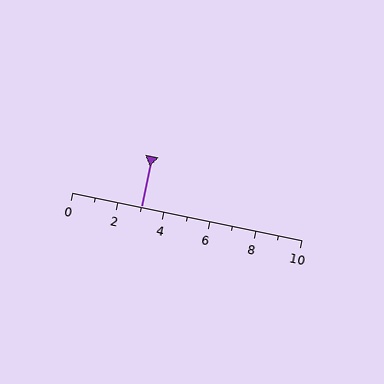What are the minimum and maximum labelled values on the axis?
The axis runs from 0 to 10.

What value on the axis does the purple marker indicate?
The marker indicates approximately 3.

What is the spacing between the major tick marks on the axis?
The major ticks are spaced 2 apart.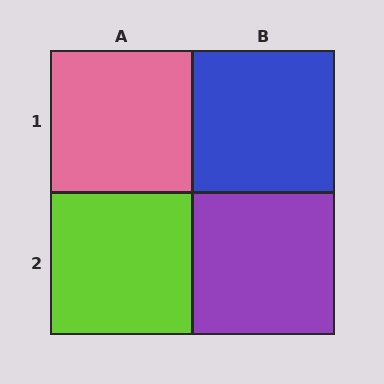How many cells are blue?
1 cell is blue.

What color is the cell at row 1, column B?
Blue.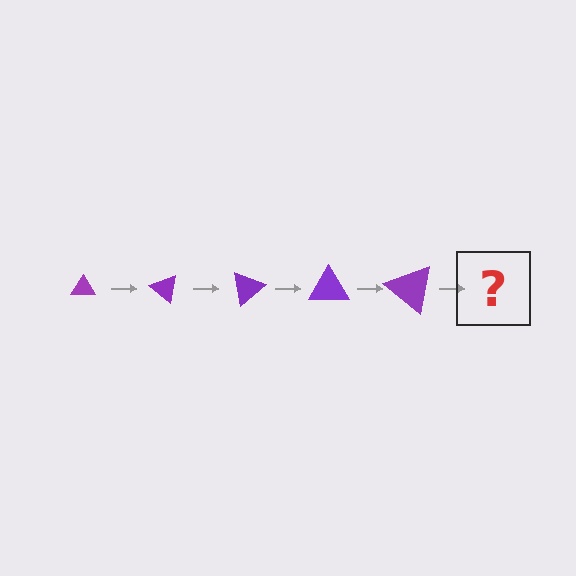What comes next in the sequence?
The next element should be a triangle, larger than the previous one and rotated 200 degrees from the start.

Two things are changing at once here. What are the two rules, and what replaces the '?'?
The two rules are that the triangle grows larger each step and it rotates 40 degrees each step. The '?' should be a triangle, larger than the previous one and rotated 200 degrees from the start.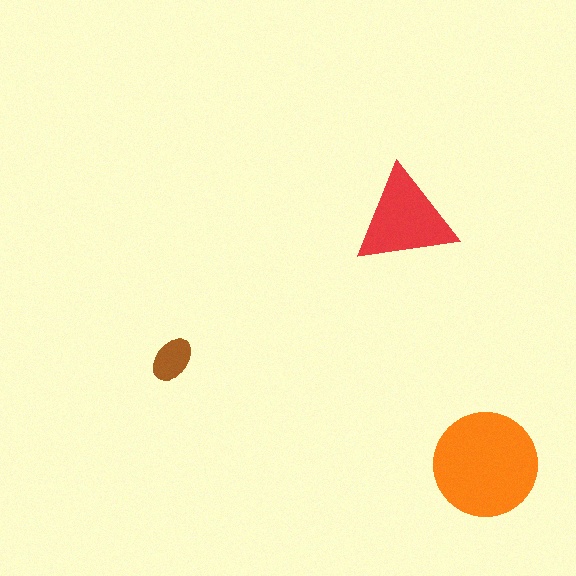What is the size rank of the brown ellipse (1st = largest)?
3rd.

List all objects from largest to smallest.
The orange circle, the red triangle, the brown ellipse.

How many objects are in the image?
There are 3 objects in the image.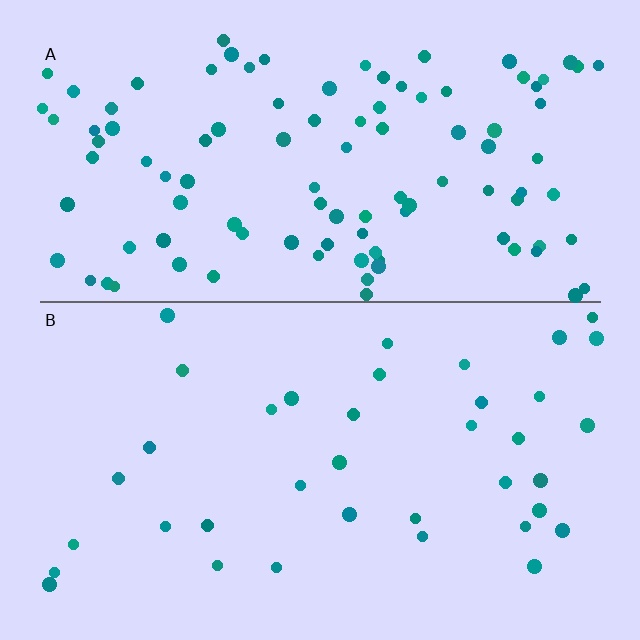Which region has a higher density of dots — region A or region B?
A (the top).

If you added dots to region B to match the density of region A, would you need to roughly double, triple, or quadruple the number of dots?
Approximately triple.